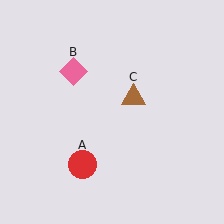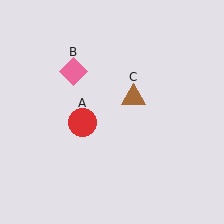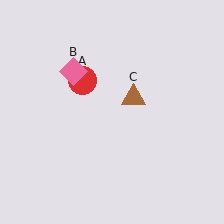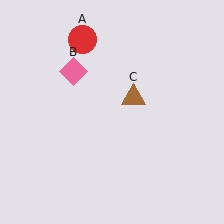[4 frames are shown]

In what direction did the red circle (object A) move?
The red circle (object A) moved up.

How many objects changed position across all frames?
1 object changed position: red circle (object A).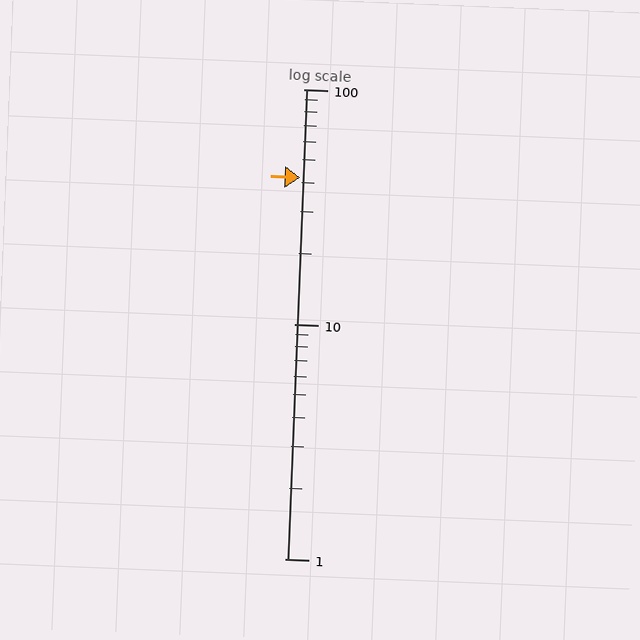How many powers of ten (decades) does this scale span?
The scale spans 2 decades, from 1 to 100.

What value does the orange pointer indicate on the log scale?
The pointer indicates approximately 42.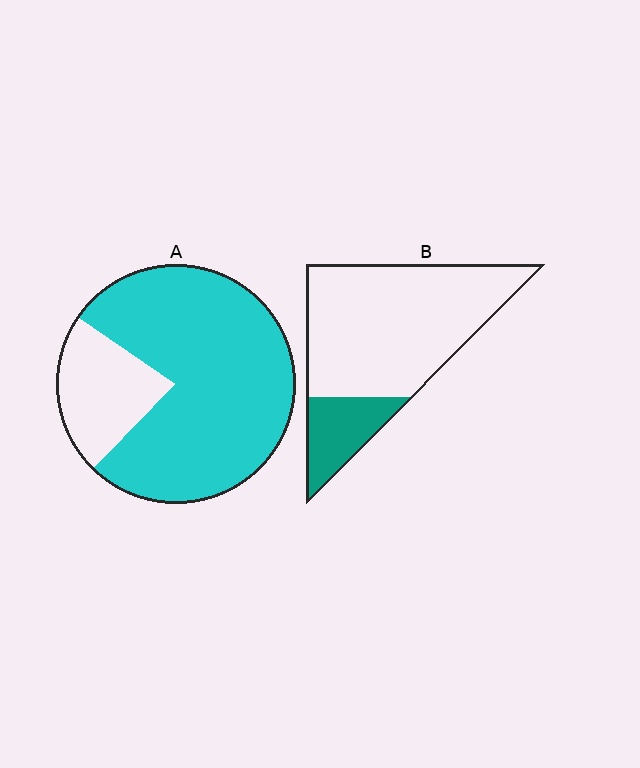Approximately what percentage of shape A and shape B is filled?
A is approximately 80% and B is approximately 20%.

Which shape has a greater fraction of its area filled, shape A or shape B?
Shape A.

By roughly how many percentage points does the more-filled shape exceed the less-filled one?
By roughly 60 percentage points (A over B).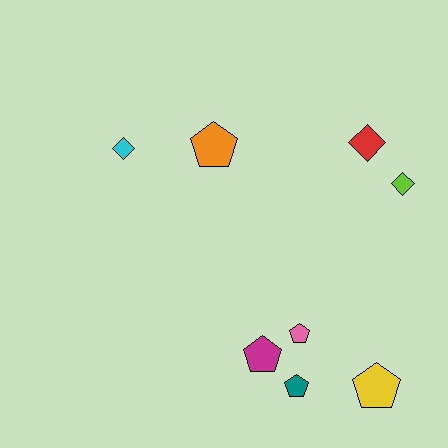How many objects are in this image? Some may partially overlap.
There are 8 objects.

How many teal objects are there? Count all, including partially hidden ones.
There is 1 teal object.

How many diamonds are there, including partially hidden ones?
There are 3 diamonds.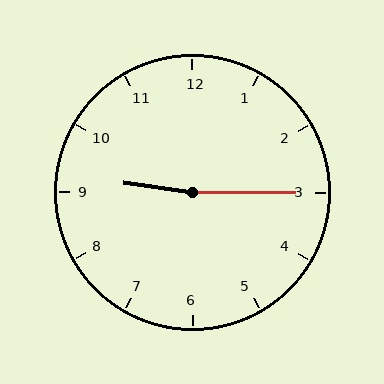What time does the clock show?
9:15.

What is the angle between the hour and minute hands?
Approximately 172 degrees.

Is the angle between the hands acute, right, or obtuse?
It is obtuse.